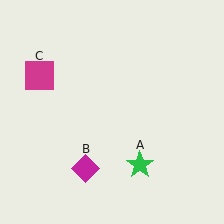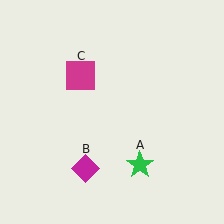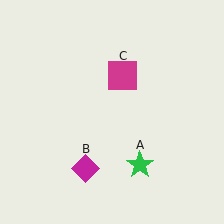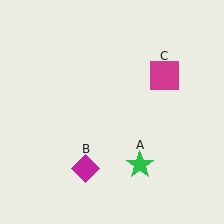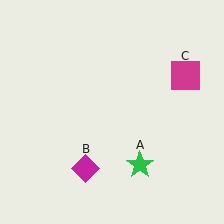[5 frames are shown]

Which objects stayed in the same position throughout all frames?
Green star (object A) and magenta diamond (object B) remained stationary.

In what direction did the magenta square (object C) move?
The magenta square (object C) moved right.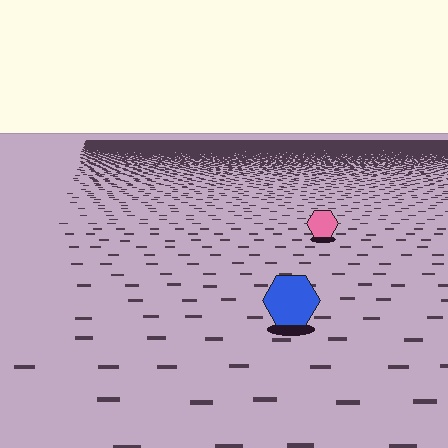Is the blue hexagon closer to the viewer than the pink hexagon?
Yes. The blue hexagon is closer — you can tell from the texture gradient: the ground texture is coarser near it.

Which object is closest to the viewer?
The blue hexagon is closest. The texture marks near it are larger and more spread out.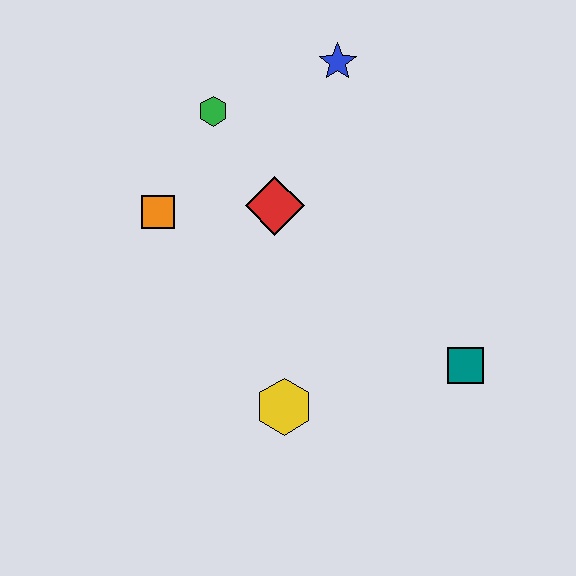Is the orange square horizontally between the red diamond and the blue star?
No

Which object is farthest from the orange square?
The teal square is farthest from the orange square.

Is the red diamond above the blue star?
No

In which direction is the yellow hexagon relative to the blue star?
The yellow hexagon is below the blue star.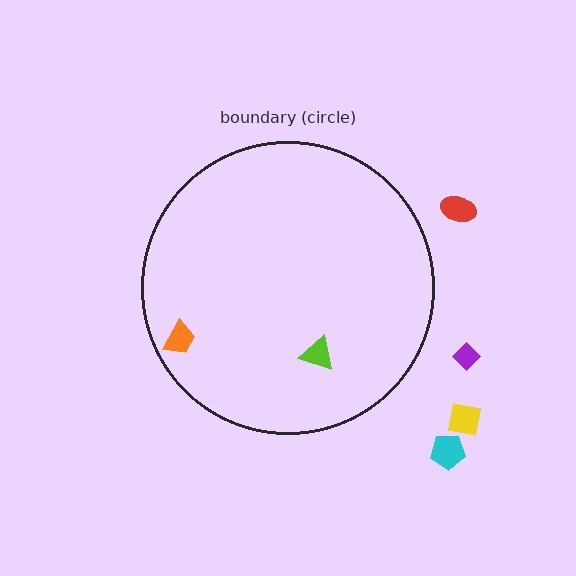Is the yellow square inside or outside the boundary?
Outside.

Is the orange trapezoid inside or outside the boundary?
Inside.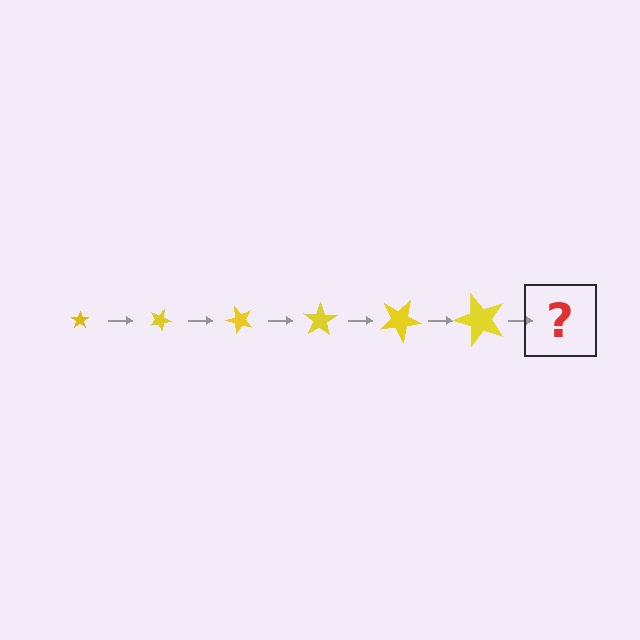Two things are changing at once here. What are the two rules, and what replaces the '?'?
The two rules are that the star grows larger each step and it rotates 25 degrees each step. The '?' should be a star, larger than the previous one and rotated 150 degrees from the start.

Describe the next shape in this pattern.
It should be a star, larger than the previous one and rotated 150 degrees from the start.